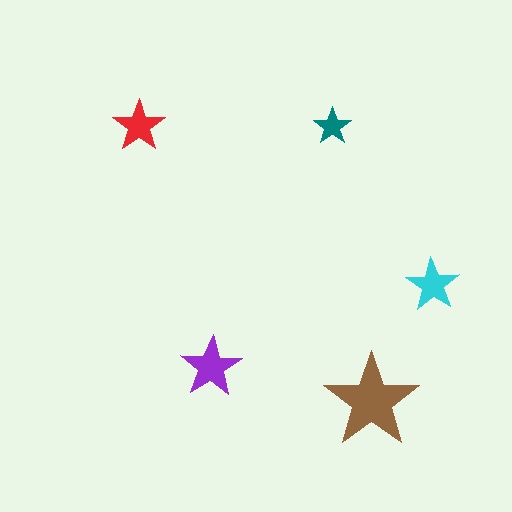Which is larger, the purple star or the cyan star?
The purple one.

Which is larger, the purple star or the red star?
The purple one.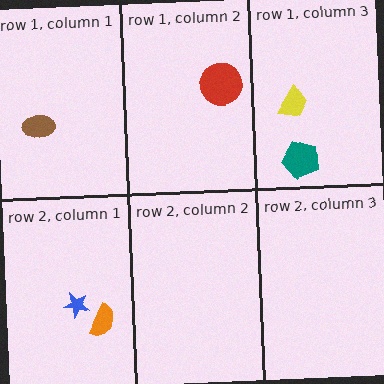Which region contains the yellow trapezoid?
The row 1, column 3 region.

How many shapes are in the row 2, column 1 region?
2.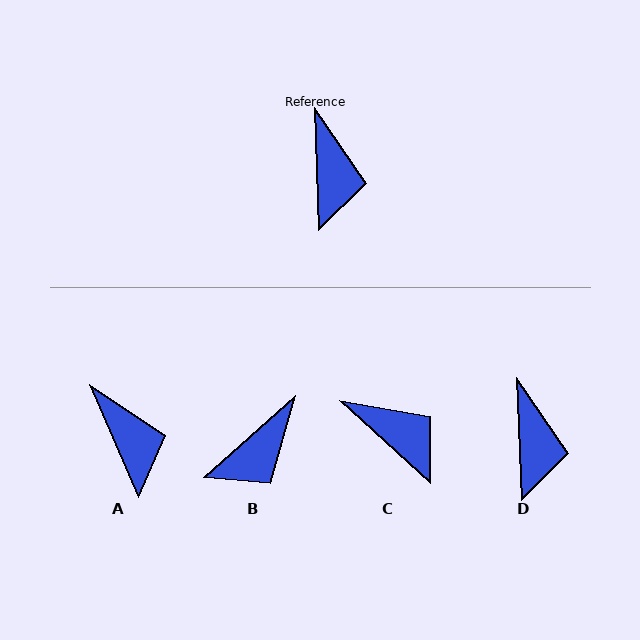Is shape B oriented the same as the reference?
No, it is off by about 50 degrees.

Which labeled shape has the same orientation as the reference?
D.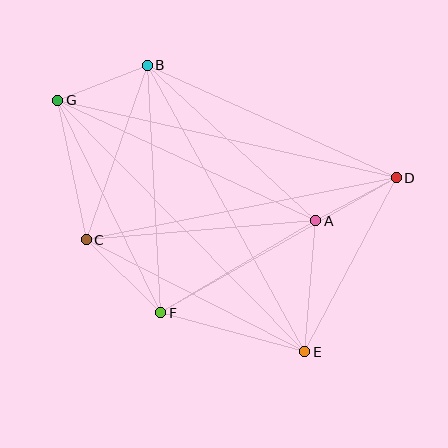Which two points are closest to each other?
Points A and D are closest to each other.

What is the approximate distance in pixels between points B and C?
The distance between B and C is approximately 185 pixels.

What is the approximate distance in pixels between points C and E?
The distance between C and E is approximately 246 pixels.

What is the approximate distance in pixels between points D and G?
The distance between D and G is approximately 347 pixels.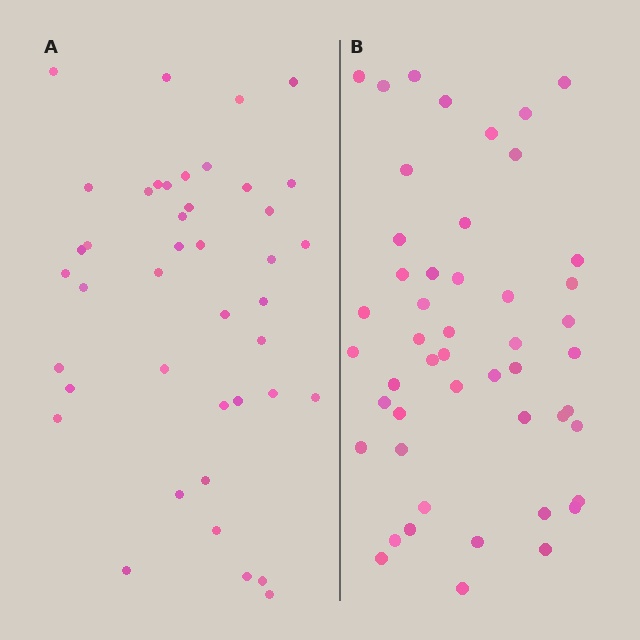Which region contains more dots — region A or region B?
Region B (the right region) has more dots.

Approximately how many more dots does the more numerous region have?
Region B has roughly 8 or so more dots than region A.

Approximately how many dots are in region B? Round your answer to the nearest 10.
About 50 dots. (The exact count is 49, which rounds to 50.)